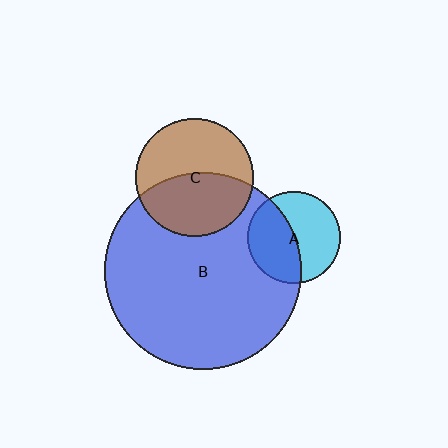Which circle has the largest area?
Circle B (blue).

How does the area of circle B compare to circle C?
Approximately 2.8 times.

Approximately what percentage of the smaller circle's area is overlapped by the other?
Approximately 45%.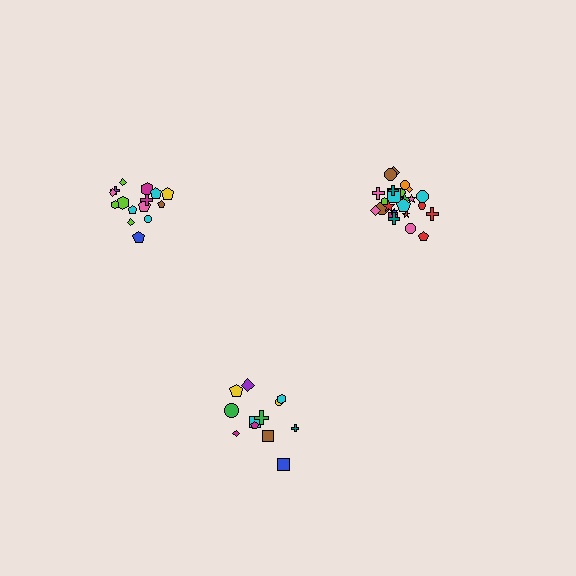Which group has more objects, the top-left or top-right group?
The top-right group.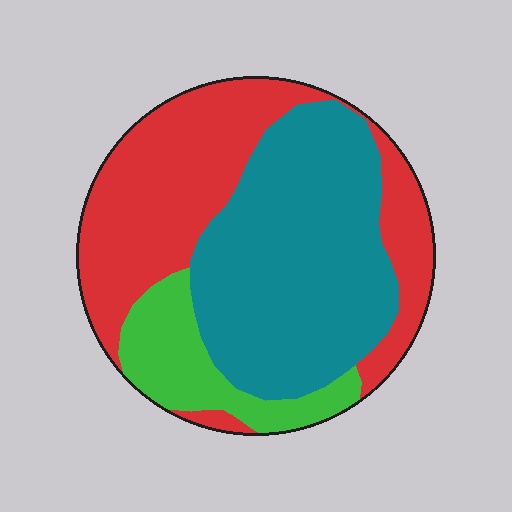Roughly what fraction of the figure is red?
Red takes up about two fifths (2/5) of the figure.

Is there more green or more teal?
Teal.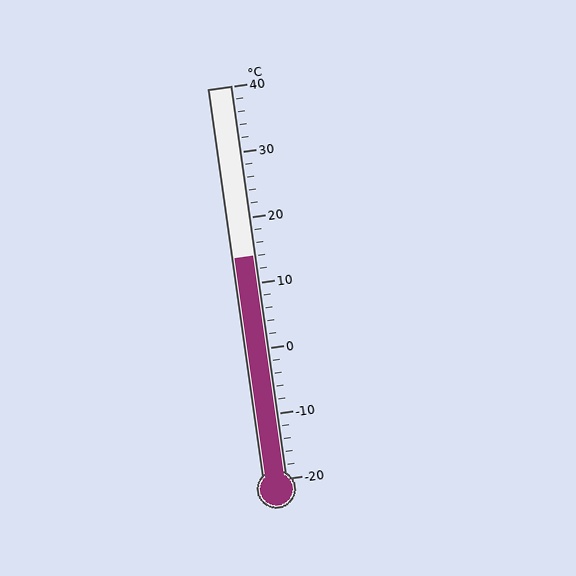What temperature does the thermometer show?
The thermometer shows approximately 14°C.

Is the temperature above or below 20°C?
The temperature is below 20°C.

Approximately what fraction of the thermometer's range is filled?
The thermometer is filled to approximately 55% of its range.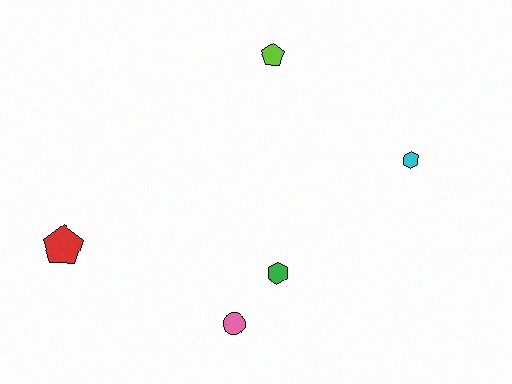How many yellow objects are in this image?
There are no yellow objects.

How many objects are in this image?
There are 5 objects.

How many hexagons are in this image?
There are 2 hexagons.